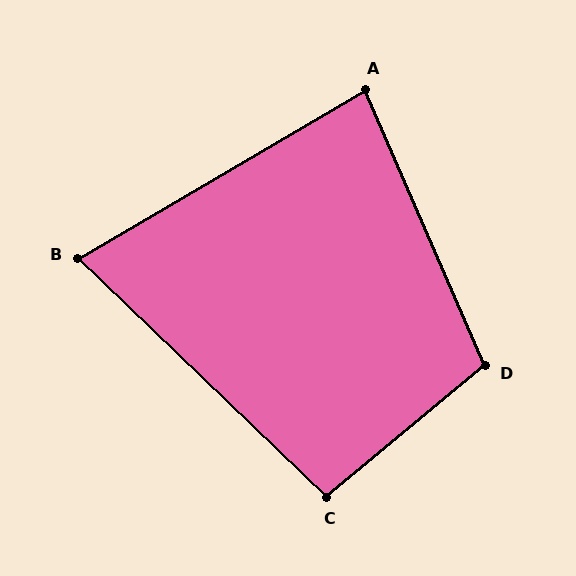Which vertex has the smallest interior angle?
B, at approximately 74 degrees.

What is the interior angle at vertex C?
Approximately 97 degrees (obtuse).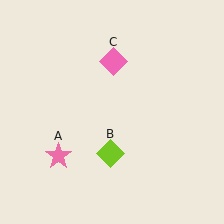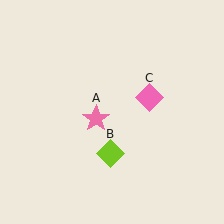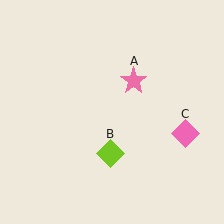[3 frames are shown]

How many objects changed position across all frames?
2 objects changed position: pink star (object A), pink diamond (object C).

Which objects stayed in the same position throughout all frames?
Lime diamond (object B) remained stationary.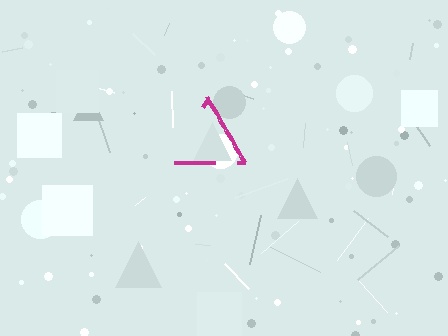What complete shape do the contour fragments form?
The contour fragments form a triangle.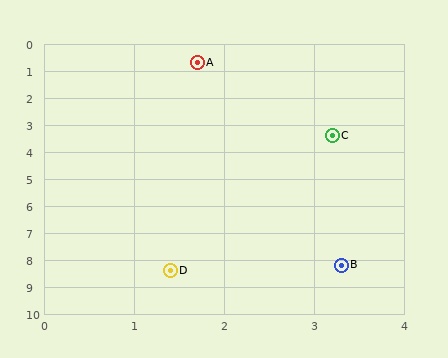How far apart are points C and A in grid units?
Points C and A are about 3.1 grid units apart.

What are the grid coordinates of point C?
Point C is at approximately (3.2, 3.4).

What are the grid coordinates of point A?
Point A is at approximately (1.7, 0.7).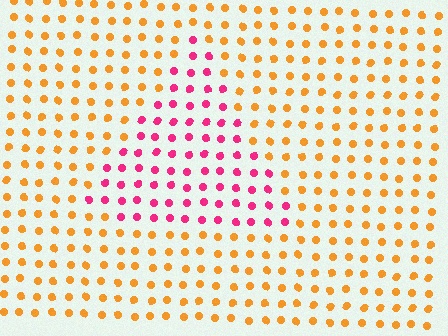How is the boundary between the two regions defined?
The boundary is defined purely by a slight shift in hue (about 61 degrees). Spacing, size, and orientation are identical on both sides.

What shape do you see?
I see a triangle.